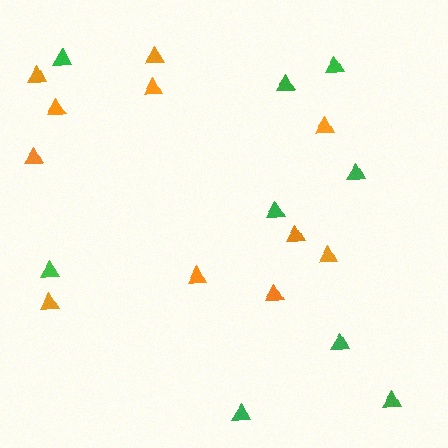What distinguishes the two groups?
There are 2 groups: one group of orange triangles (11) and one group of green triangles (9).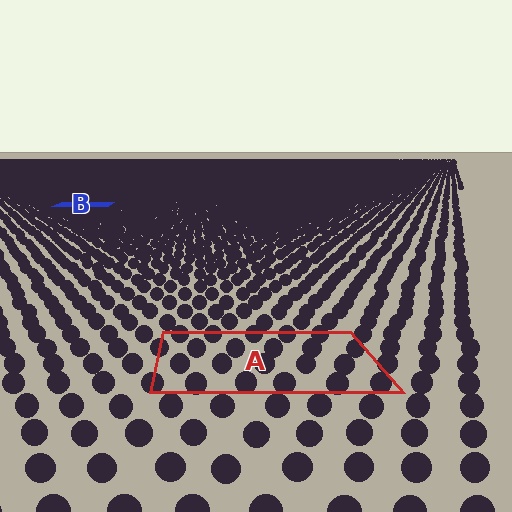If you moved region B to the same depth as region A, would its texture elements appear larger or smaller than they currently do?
They would appear larger. At a closer depth, the same texture elements are projected at a bigger on-screen size.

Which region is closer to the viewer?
Region A is closer. The texture elements there are larger and more spread out.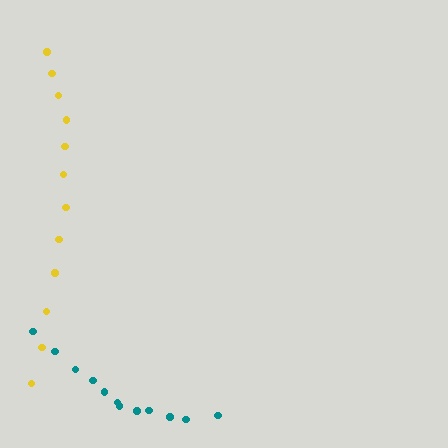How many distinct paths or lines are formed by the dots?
There are 2 distinct paths.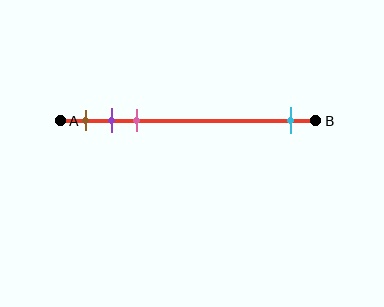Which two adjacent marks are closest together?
The purple and pink marks are the closest adjacent pair.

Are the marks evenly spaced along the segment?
No, the marks are not evenly spaced.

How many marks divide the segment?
There are 4 marks dividing the segment.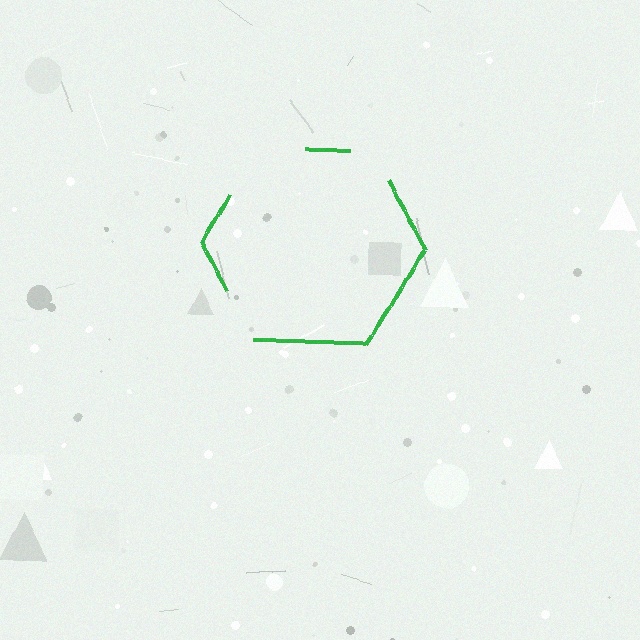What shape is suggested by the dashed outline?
The dashed outline suggests a hexagon.